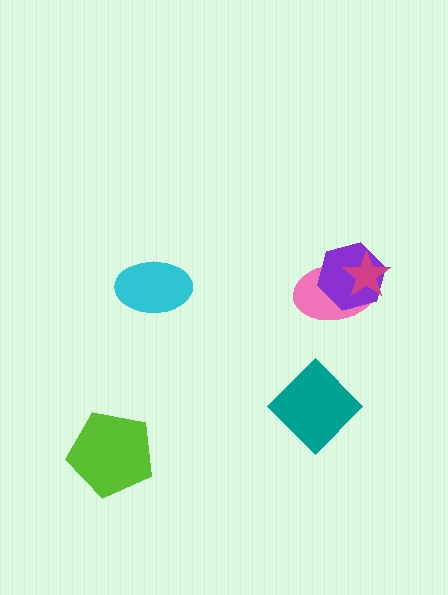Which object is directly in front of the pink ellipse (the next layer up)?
The purple hexagon is directly in front of the pink ellipse.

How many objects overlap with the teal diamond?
0 objects overlap with the teal diamond.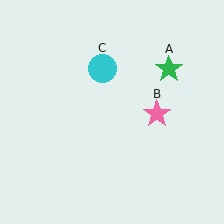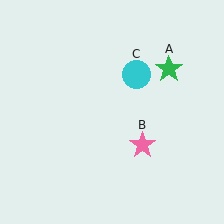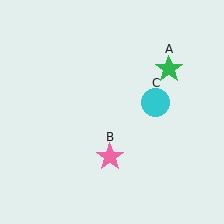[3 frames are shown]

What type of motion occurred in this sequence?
The pink star (object B), cyan circle (object C) rotated clockwise around the center of the scene.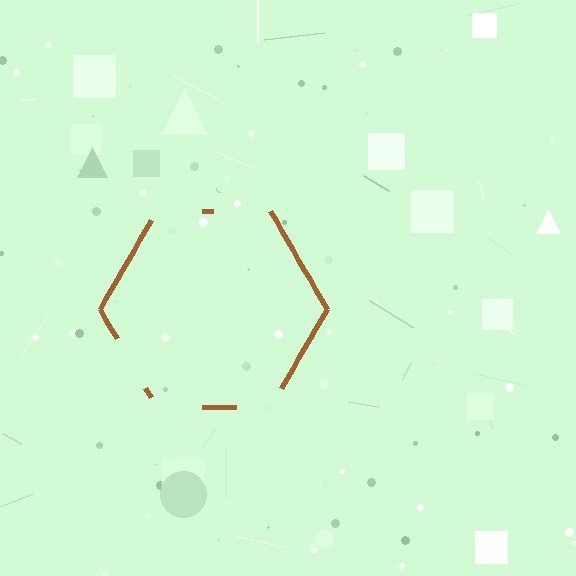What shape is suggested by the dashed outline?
The dashed outline suggests a hexagon.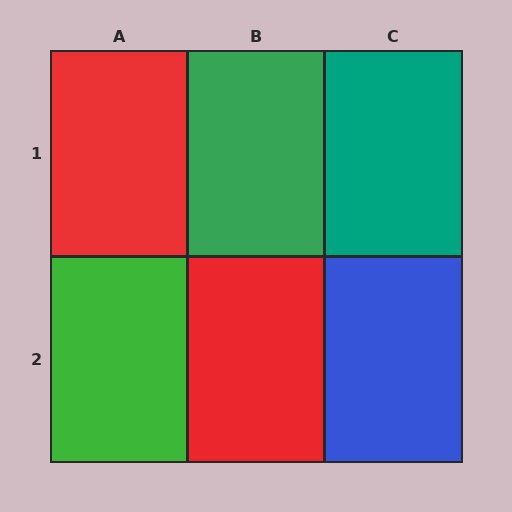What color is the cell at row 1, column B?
Green.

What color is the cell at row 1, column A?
Red.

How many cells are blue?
1 cell is blue.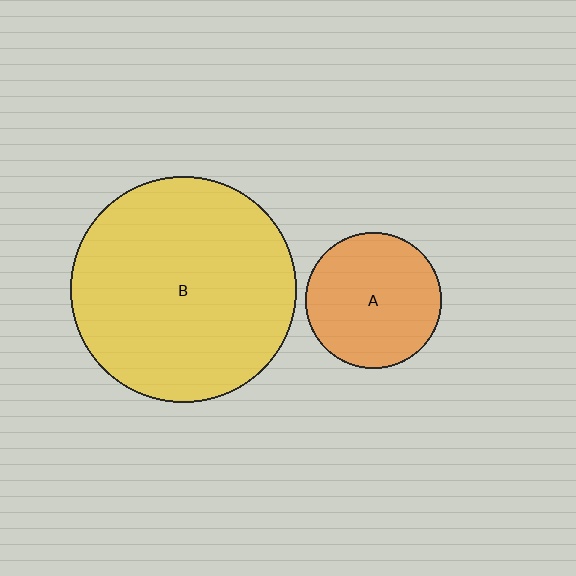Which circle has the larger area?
Circle B (yellow).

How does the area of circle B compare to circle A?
Approximately 2.8 times.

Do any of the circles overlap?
No, none of the circles overlap.